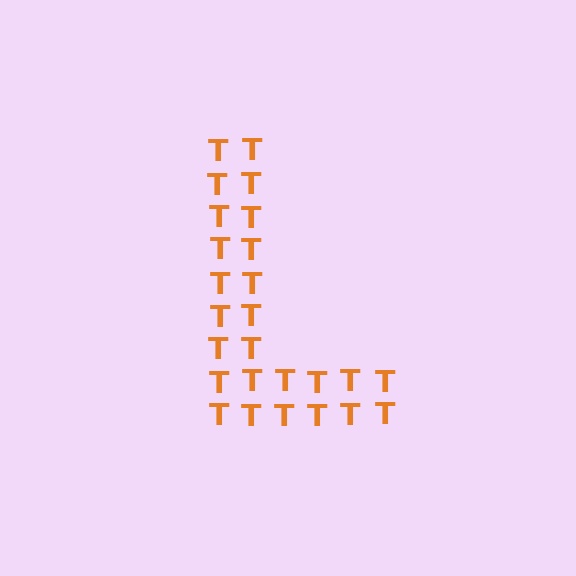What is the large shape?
The large shape is the letter L.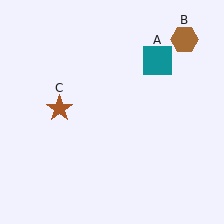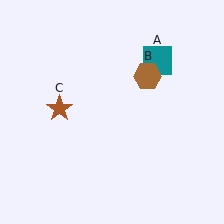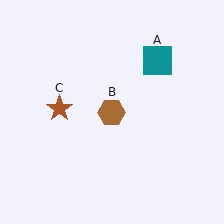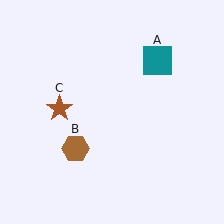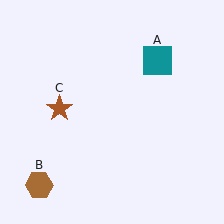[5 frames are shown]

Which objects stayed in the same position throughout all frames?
Teal square (object A) and brown star (object C) remained stationary.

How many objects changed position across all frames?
1 object changed position: brown hexagon (object B).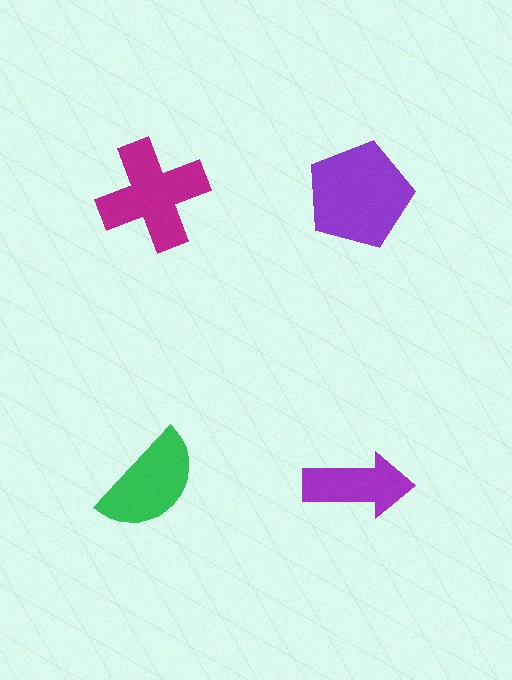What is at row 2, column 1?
A green semicircle.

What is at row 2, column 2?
A purple arrow.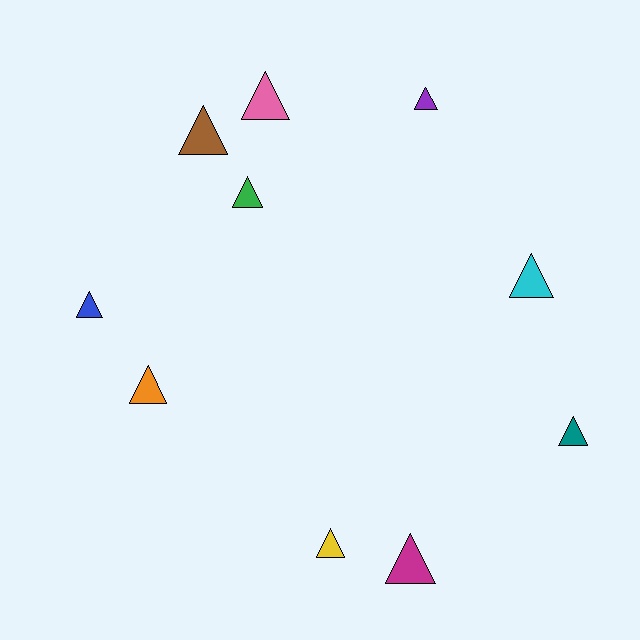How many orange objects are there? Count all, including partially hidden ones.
There is 1 orange object.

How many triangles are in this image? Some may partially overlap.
There are 10 triangles.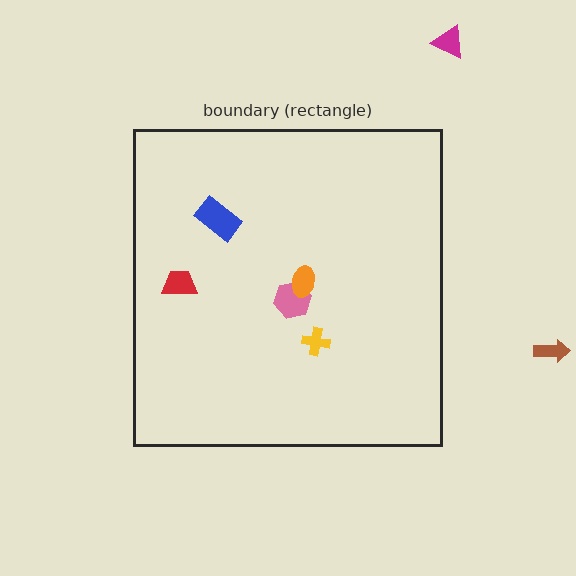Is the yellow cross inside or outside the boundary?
Inside.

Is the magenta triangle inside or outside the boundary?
Outside.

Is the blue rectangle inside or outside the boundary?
Inside.